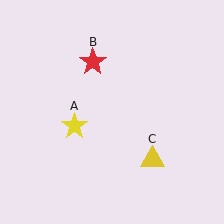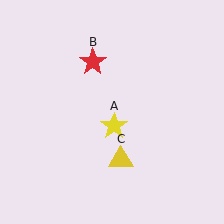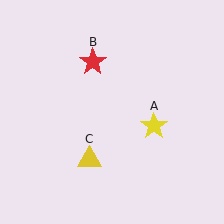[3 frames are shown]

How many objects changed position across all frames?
2 objects changed position: yellow star (object A), yellow triangle (object C).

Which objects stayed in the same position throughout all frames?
Red star (object B) remained stationary.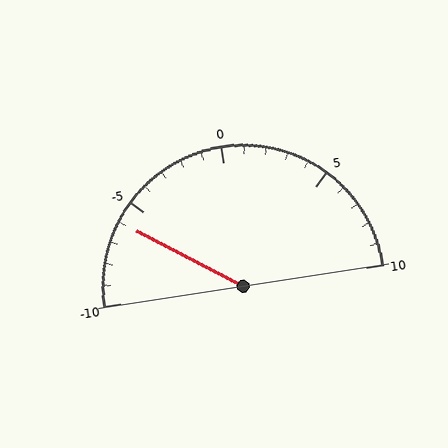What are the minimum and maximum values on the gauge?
The gauge ranges from -10 to 10.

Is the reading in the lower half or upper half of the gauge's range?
The reading is in the lower half of the range (-10 to 10).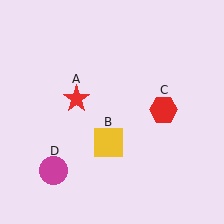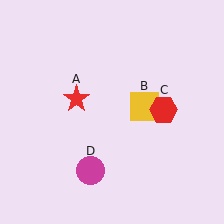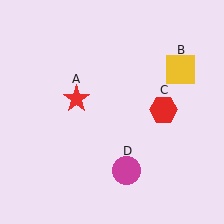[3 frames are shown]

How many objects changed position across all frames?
2 objects changed position: yellow square (object B), magenta circle (object D).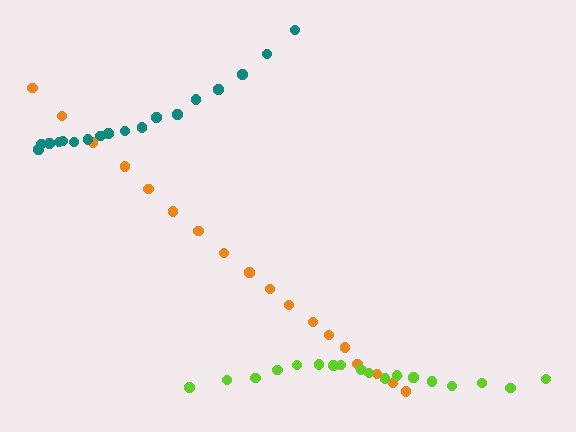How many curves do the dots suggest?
There are 3 distinct paths.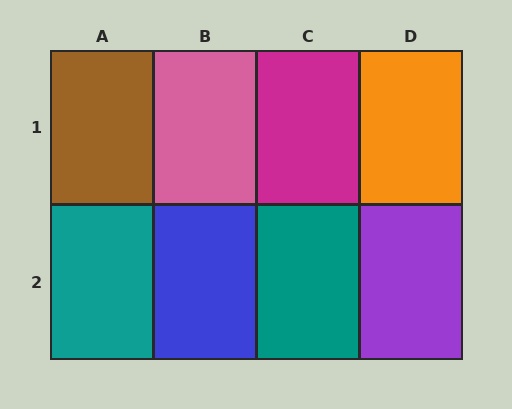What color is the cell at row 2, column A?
Teal.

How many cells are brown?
1 cell is brown.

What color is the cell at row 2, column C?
Teal.